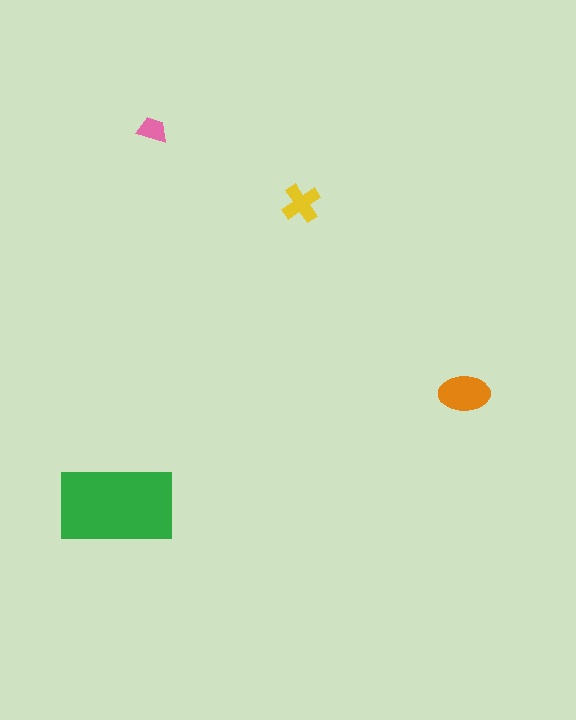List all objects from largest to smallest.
The green rectangle, the orange ellipse, the yellow cross, the pink trapezoid.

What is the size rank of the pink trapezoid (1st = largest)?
4th.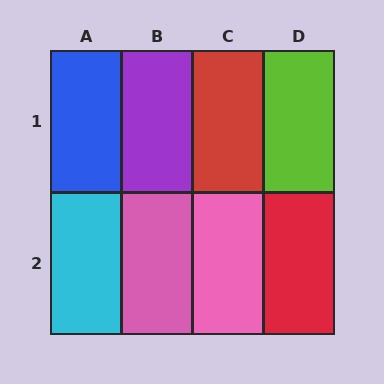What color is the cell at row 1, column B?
Purple.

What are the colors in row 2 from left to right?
Cyan, pink, pink, red.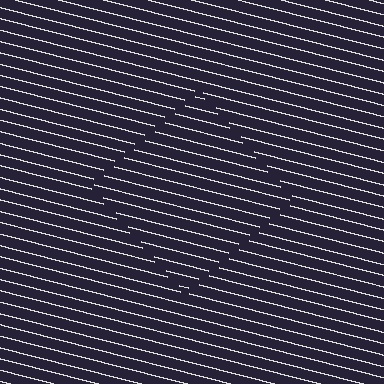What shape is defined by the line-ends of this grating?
An illusory square. The interior of the shape contains the same grating, shifted by half a period — the contour is defined by the phase discontinuity where line-ends from the inner and outer gratings abut.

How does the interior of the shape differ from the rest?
The interior of the shape contains the same grating, shifted by half a period — the contour is defined by the phase discontinuity where line-ends from the inner and outer gratings abut.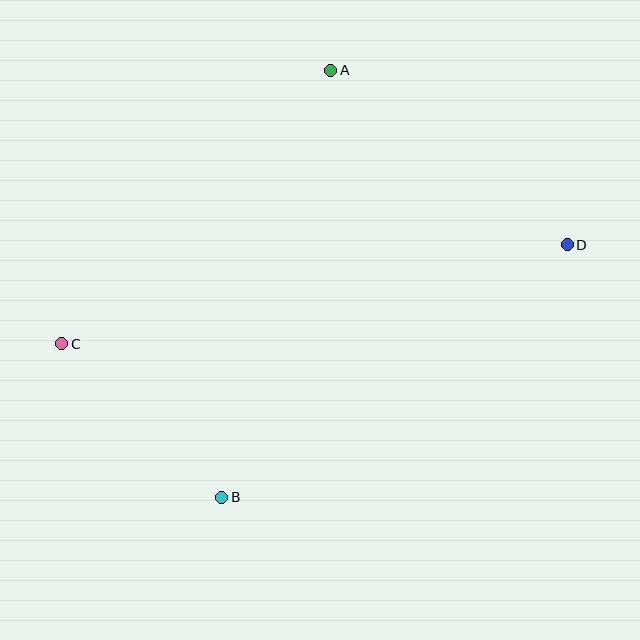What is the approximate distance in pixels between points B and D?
The distance between B and D is approximately 428 pixels.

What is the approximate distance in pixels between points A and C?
The distance between A and C is approximately 383 pixels.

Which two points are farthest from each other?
Points C and D are farthest from each other.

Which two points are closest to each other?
Points B and C are closest to each other.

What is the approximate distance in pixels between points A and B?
The distance between A and B is approximately 441 pixels.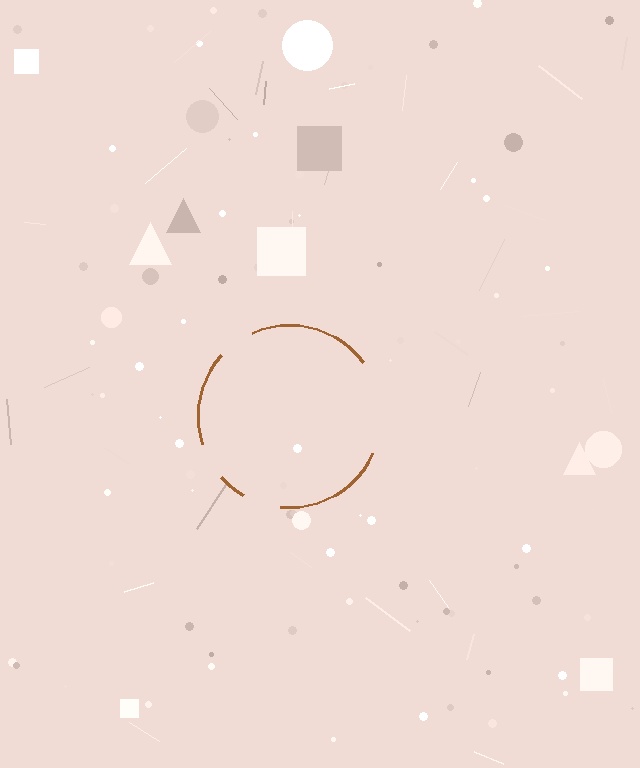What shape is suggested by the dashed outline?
The dashed outline suggests a circle.